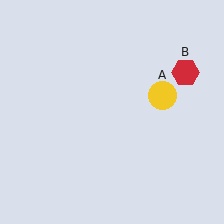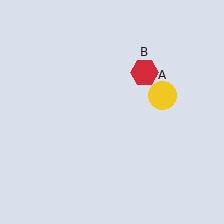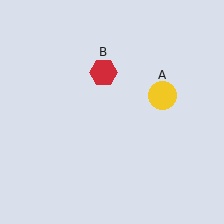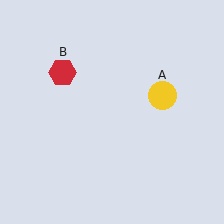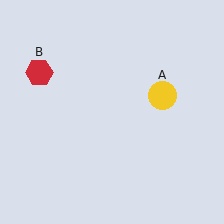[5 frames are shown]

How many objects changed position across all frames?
1 object changed position: red hexagon (object B).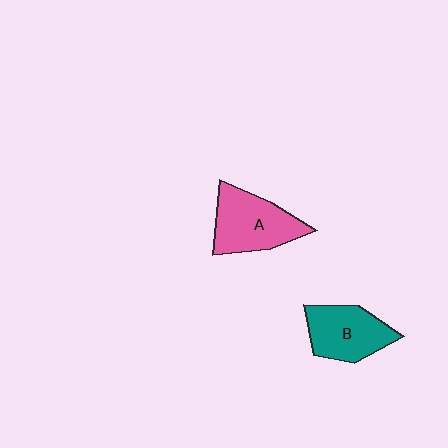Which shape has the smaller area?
Shape B (teal).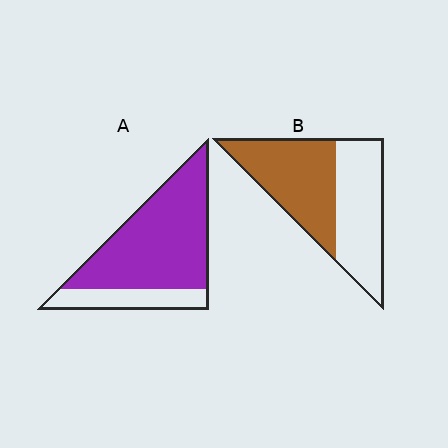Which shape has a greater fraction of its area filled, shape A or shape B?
Shape A.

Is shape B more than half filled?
Roughly half.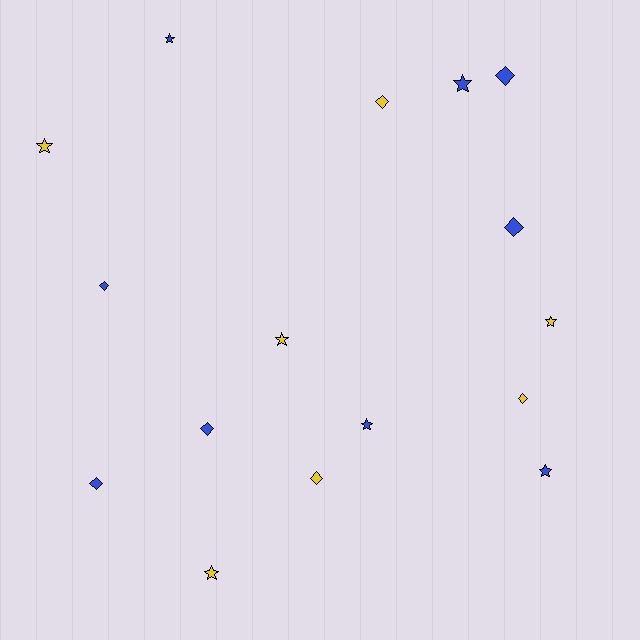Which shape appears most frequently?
Diamond, with 8 objects.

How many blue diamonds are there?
There are 5 blue diamonds.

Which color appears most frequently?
Blue, with 9 objects.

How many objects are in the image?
There are 16 objects.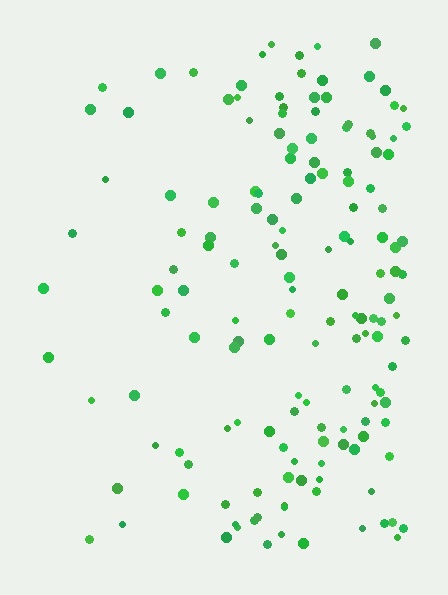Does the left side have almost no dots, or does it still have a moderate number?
Still a moderate number, just noticeably fewer than the right.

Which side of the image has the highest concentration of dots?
The right.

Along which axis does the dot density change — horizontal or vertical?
Horizontal.